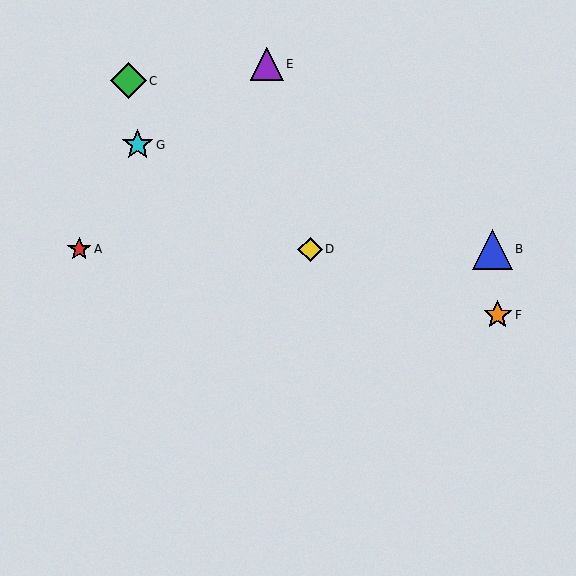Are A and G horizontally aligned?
No, A is at y≈249 and G is at y≈145.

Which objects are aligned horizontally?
Objects A, B, D are aligned horizontally.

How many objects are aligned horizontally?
3 objects (A, B, D) are aligned horizontally.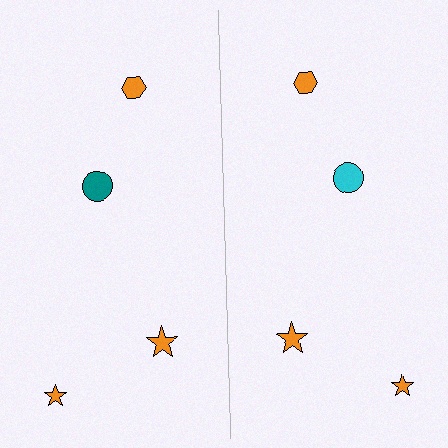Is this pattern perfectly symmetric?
No, the pattern is not perfectly symmetric. The cyan circle on the right side breaks the symmetry — its mirror counterpart is teal.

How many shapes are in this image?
There are 8 shapes in this image.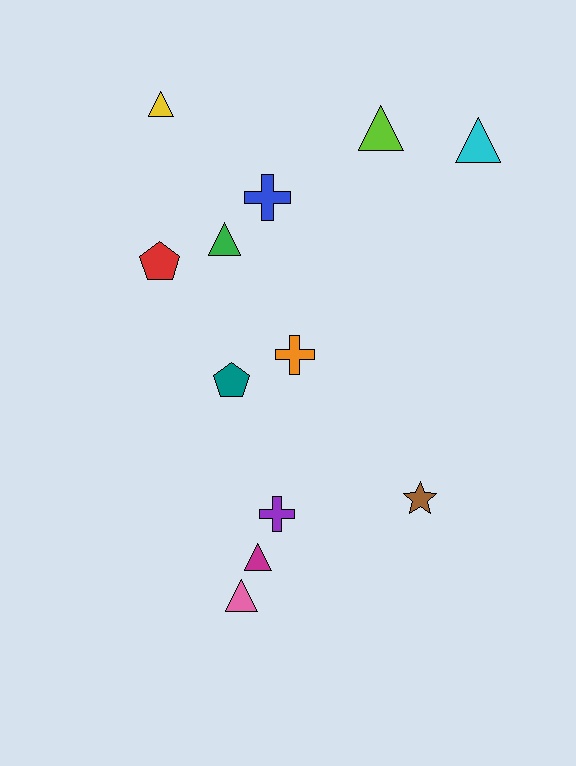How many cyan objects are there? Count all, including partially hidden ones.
There is 1 cyan object.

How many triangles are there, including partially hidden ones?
There are 6 triangles.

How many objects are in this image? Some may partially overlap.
There are 12 objects.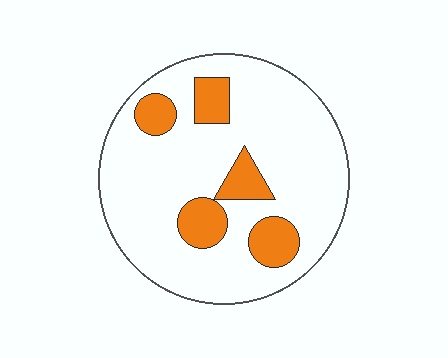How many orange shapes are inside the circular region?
5.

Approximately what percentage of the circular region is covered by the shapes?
Approximately 20%.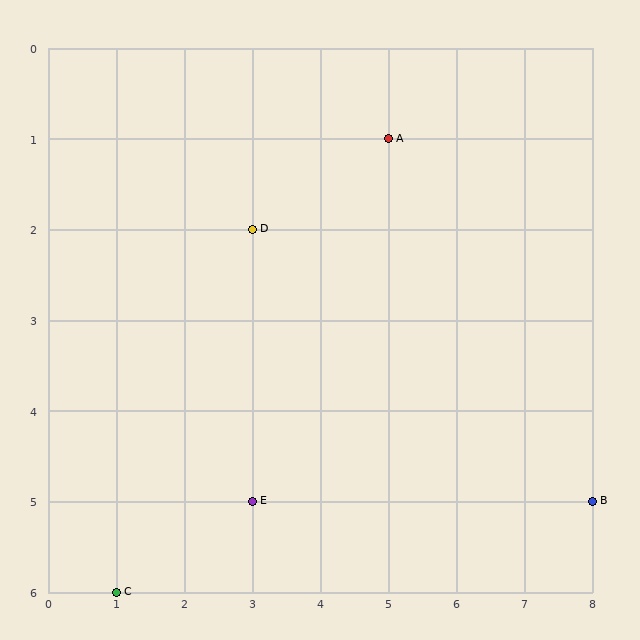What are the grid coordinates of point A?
Point A is at grid coordinates (5, 1).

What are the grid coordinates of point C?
Point C is at grid coordinates (1, 6).